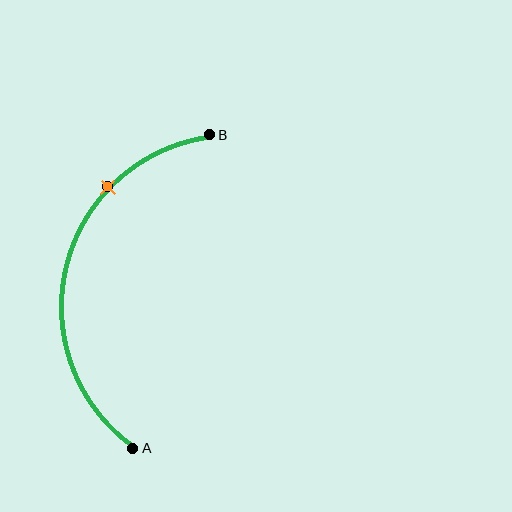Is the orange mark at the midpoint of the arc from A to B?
No. The orange mark lies on the arc but is closer to endpoint B. The arc midpoint would be at the point on the curve equidistant along the arc from both A and B.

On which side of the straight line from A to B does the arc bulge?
The arc bulges to the left of the straight line connecting A and B.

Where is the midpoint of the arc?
The arc midpoint is the point on the curve farthest from the straight line joining A and B. It sits to the left of that line.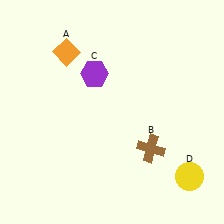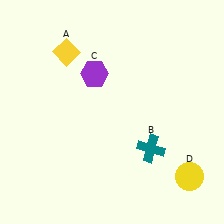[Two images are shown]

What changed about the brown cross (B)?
In Image 1, B is brown. In Image 2, it changed to teal.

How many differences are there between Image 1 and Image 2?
There are 2 differences between the two images.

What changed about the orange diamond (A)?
In Image 1, A is orange. In Image 2, it changed to yellow.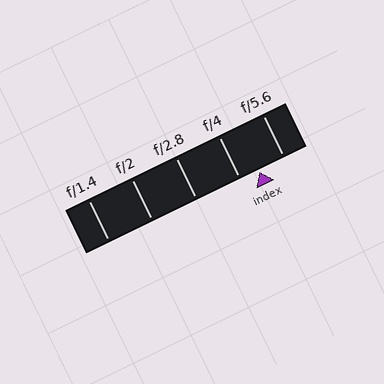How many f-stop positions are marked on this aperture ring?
There are 5 f-stop positions marked.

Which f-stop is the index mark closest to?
The index mark is closest to f/4.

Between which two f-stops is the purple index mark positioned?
The index mark is between f/4 and f/5.6.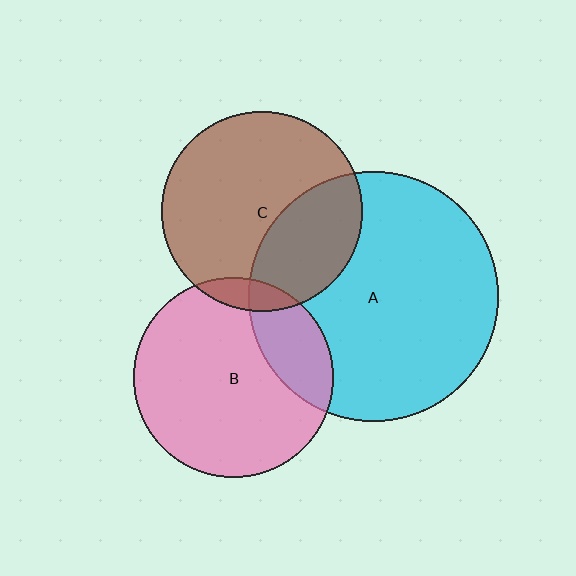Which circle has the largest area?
Circle A (cyan).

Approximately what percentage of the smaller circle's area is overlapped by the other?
Approximately 5%.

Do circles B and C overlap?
Yes.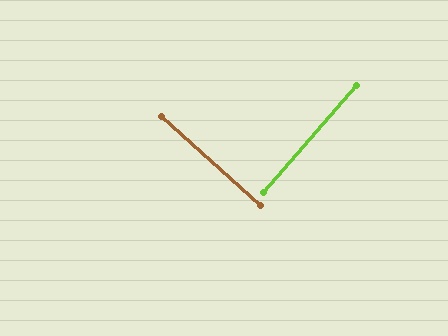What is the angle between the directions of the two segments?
Approximately 89 degrees.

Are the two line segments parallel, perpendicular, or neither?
Perpendicular — they meet at approximately 89°.